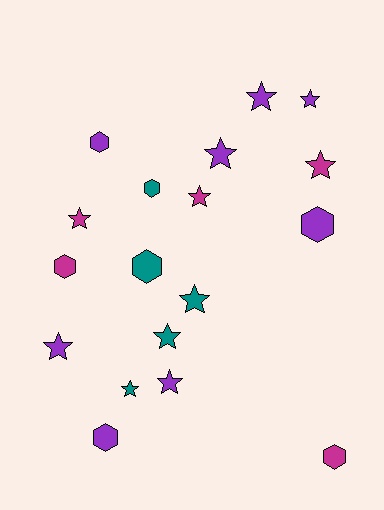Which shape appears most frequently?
Star, with 11 objects.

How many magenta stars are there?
There are 3 magenta stars.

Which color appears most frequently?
Purple, with 8 objects.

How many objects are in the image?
There are 18 objects.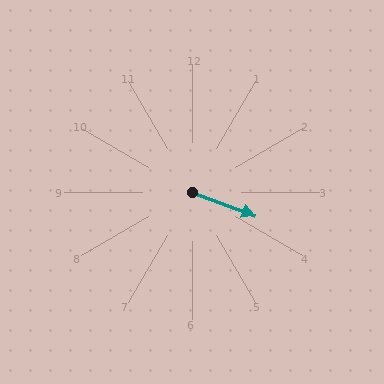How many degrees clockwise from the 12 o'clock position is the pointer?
Approximately 111 degrees.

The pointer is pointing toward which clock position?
Roughly 4 o'clock.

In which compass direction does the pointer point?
East.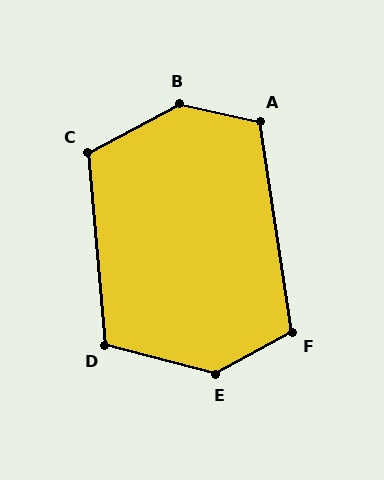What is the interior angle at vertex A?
Approximately 111 degrees (obtuse).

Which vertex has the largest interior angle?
B, at approximately 140 degrees.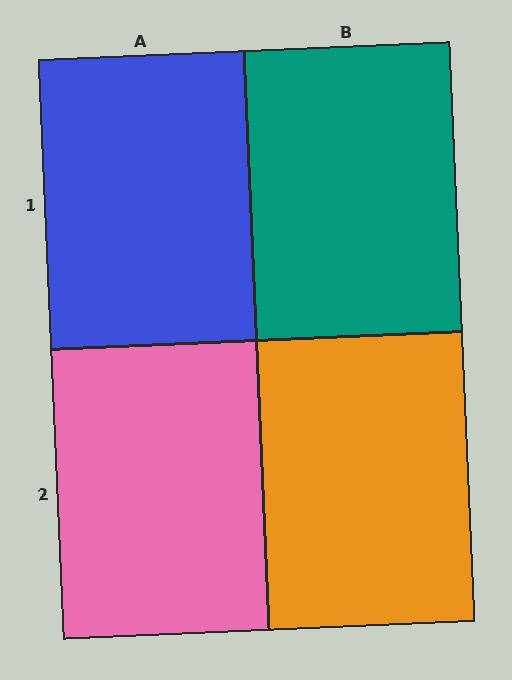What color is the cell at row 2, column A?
Pink.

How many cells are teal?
1 cell is teal.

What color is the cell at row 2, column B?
Orange.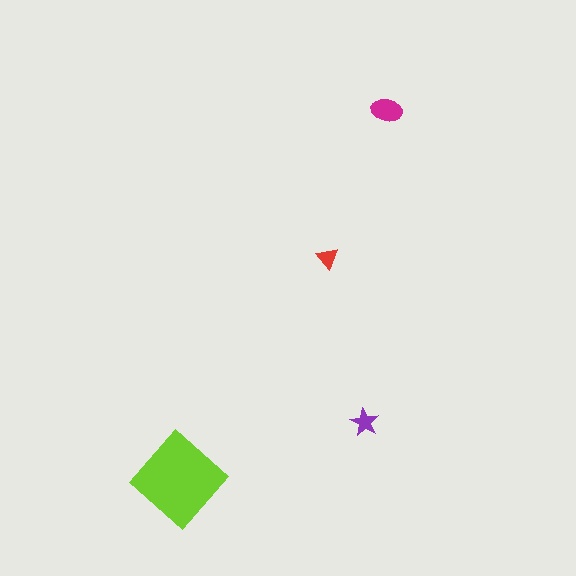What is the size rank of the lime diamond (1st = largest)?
1st.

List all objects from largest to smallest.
The lime diamond, the magenta ellipse, the purple star, the red triangle.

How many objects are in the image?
There are 4 objects in the image.